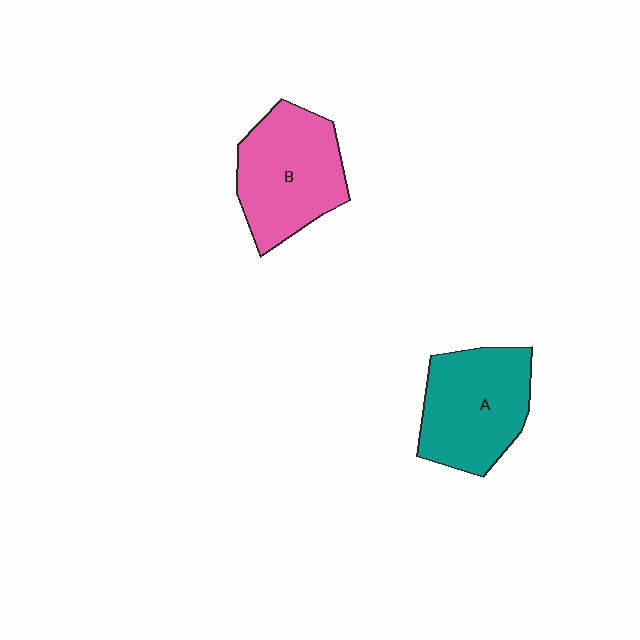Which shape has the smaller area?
Shape A (teal).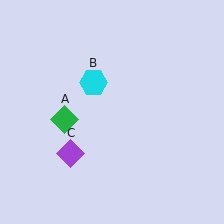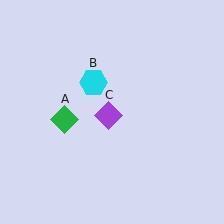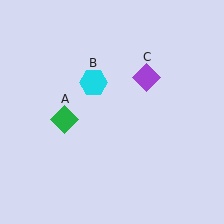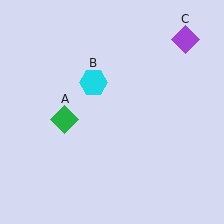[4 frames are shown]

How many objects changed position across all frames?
1 object changed position: purple diamond (object C).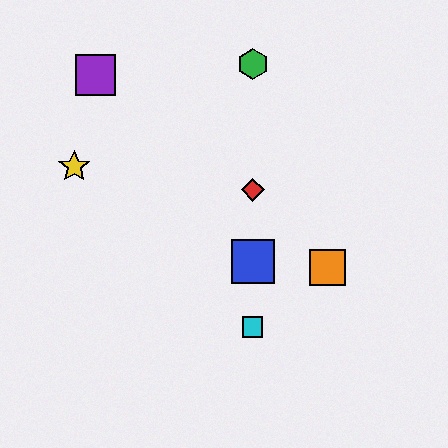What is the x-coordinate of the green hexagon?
The green hexagon is at x≈253.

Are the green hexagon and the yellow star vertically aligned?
No, the green hexagon is at x≈253 and the yellow star is at x≈74.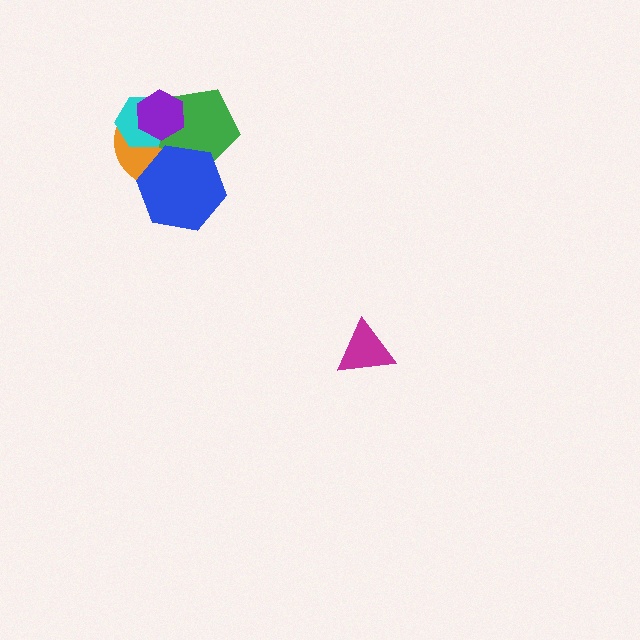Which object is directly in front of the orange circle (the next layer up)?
The cyan hexagon is directly in front of the orange circle.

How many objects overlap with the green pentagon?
4 objects overlap with the green pentagon.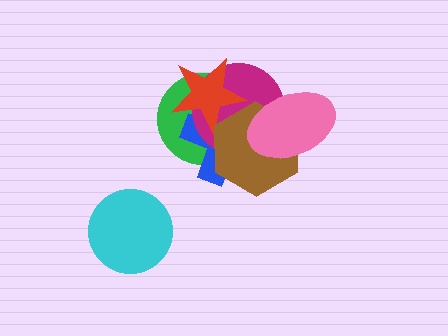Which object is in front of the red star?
The brown hexagon is in front of the red star.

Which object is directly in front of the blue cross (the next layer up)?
The magenta circle is directly in front of the blue cross.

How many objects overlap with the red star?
4 objects overlap with the red star.